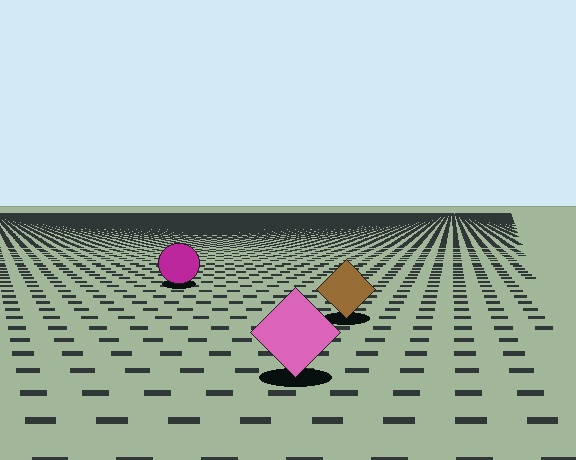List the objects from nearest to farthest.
From nearest to farthest: the pink diamond, the brown diamond, the magenta circle.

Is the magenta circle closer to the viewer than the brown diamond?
No. The brown diamond is closer — you can tell from the texture gradient: the ground texture is coarser near it.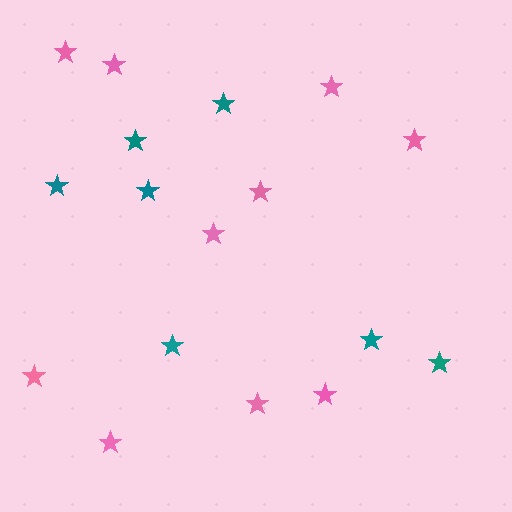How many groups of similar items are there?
There are 2 groups: one group of pink stars (10) and one group of teal stars (7).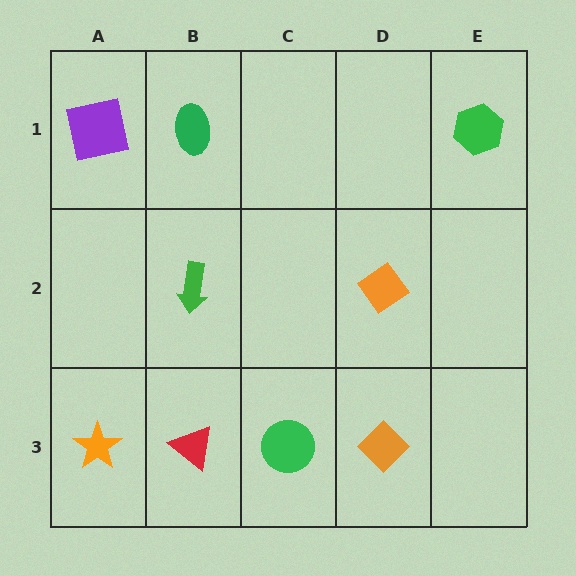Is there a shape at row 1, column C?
No, that cell is empty.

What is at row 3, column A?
An orange star.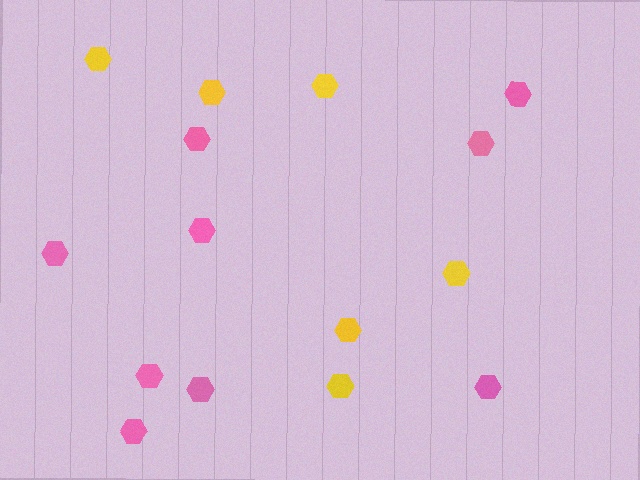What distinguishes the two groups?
There are 2 groups: one group of yellow hexagons (6) and one group of pink hexagons (9).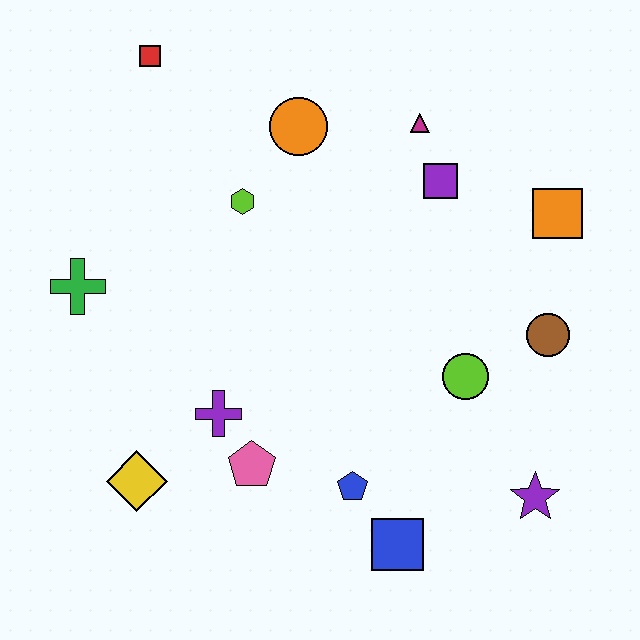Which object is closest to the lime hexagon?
The orange circle is closest to the lime hexagon.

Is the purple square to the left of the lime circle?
Yes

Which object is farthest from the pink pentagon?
The red square is farthest from the pink pentagon.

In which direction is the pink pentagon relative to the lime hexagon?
The pink pentagon is below the lime hexagon.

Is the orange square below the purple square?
Yes